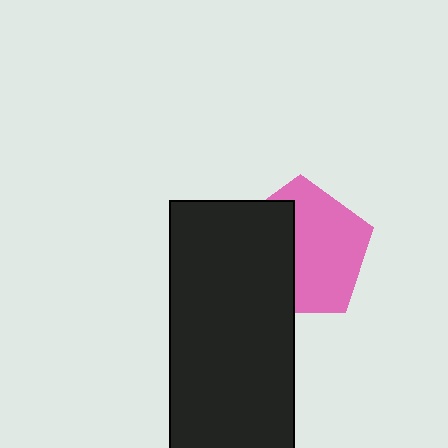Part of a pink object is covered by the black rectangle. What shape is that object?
It is a pentagon.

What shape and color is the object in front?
The object in front is a black rectangle.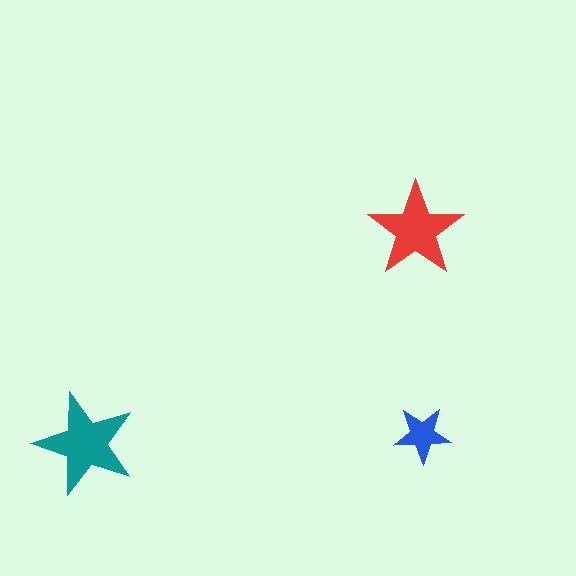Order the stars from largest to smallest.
the teal one, the red one, the blue one.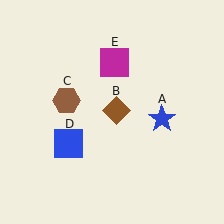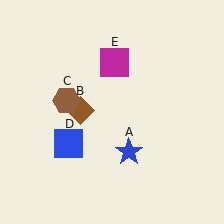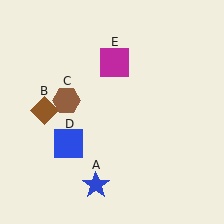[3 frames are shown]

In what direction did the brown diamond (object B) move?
The brown diamond (object B) moved left.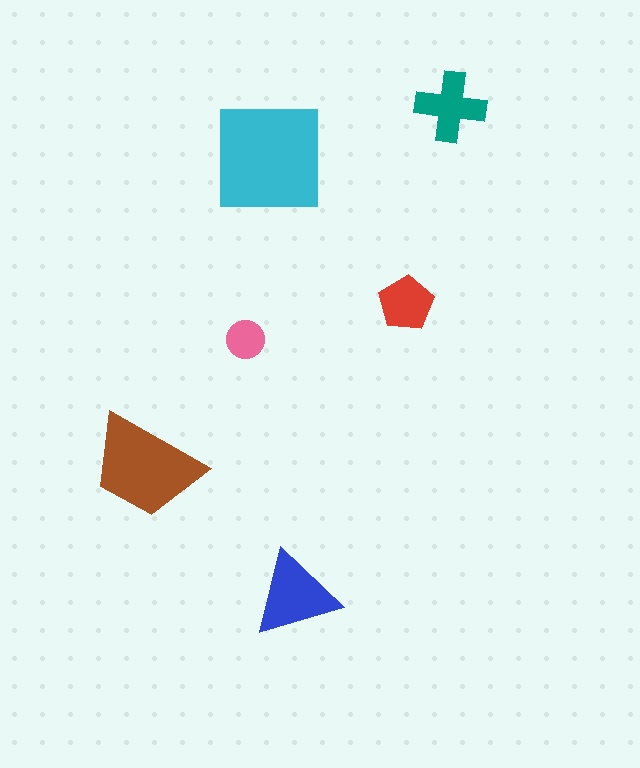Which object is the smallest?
The pink circle.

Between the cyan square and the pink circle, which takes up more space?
The cyan square.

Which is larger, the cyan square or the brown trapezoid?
The cyan square.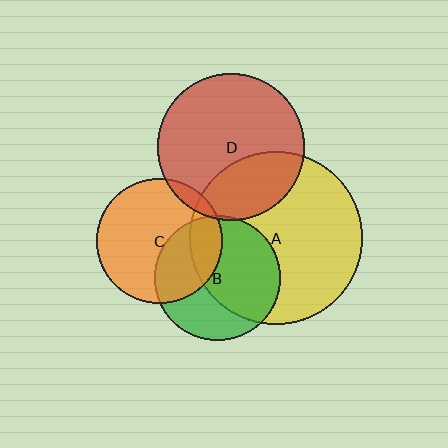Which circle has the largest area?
Circle A (yellow).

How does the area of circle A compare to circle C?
Approximately 1.9 times.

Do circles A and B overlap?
Yes.